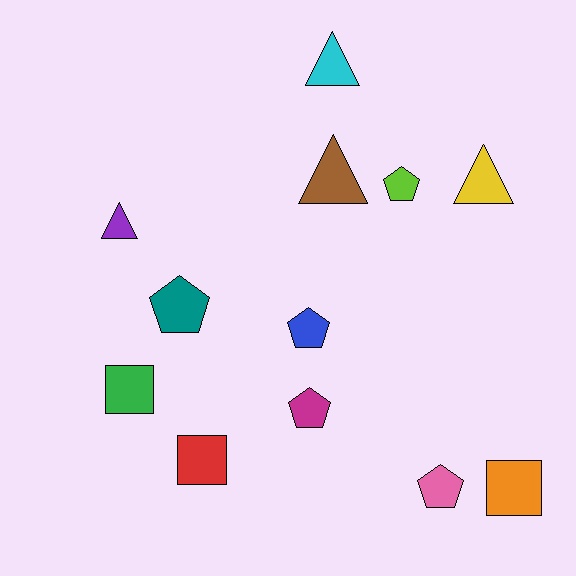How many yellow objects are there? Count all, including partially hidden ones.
There is 1 yellow object.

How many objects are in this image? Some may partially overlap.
There are 12 objects.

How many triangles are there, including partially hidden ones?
There are 4 triangles.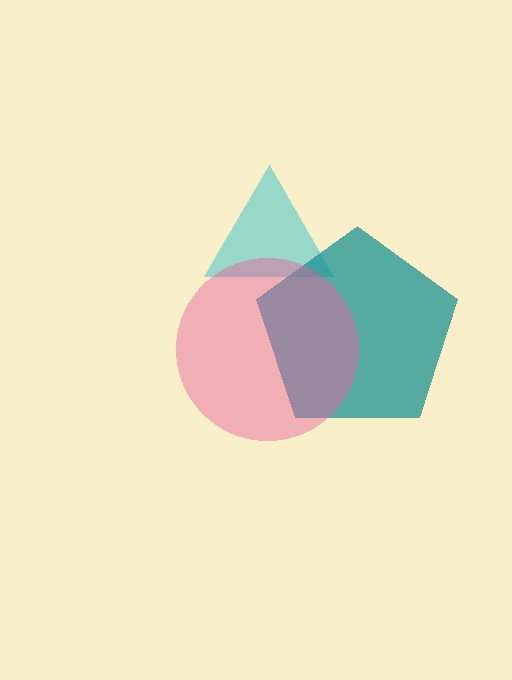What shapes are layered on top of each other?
The layered shapes are: a cyan triangle, a teal pentagon, a pink circle.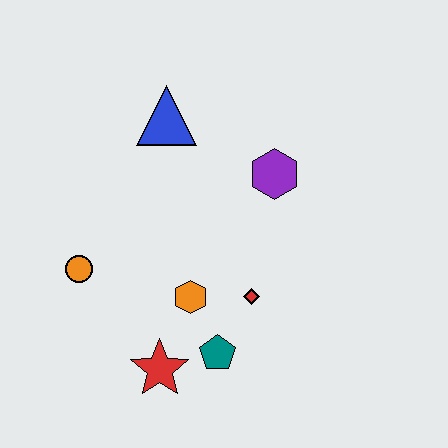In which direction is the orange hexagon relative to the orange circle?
The orange hexagon is to the right of the orange circle.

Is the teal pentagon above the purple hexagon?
No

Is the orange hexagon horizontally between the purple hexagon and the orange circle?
Yes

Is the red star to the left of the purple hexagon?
Yes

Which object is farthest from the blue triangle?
The red star is farthest from the blue triangle.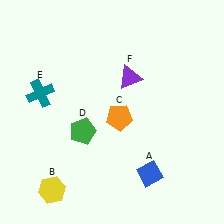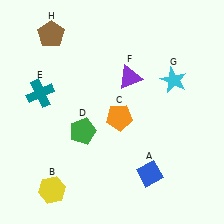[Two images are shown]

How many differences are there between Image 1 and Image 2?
There are 2 differences between the two images.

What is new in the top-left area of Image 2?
A brown pentagon (H) was added in the top-left area of Image 2.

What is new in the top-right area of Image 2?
A cyan star (G) was added in the top-right area of Image 2.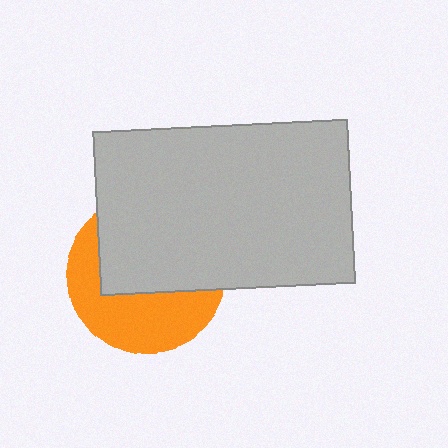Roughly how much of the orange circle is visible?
About half of it is visible (roughly 46%).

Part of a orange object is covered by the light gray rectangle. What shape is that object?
It is a circle.